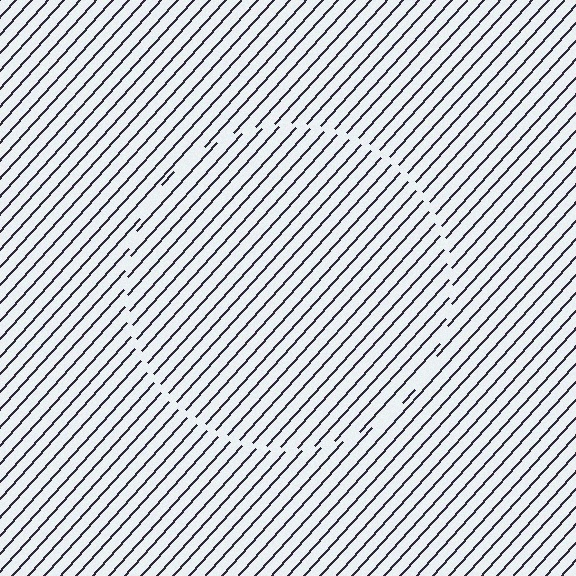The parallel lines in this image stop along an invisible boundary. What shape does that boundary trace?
An illusory circle. The interior of the shape contains the same grating, shifted by half a period — the contour is defined by the phase discontinuity where line-ends from the inner and outer gratings abut.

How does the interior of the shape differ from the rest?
The interior of the shape contains the same grating, shifted by half a period — the contour is defined by the phase discontinuity where line-ends from the inner and outer gratings abut.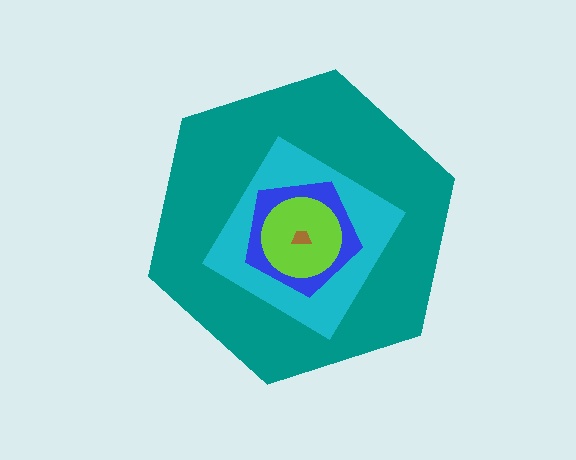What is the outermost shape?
The teal hexagon.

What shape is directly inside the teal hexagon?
The cyan diamond.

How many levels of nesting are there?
5.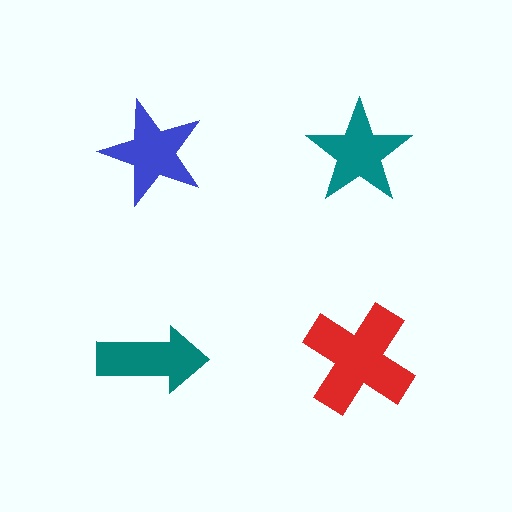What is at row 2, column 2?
A red cross.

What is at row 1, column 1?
A blue star.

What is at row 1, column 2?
A teal star.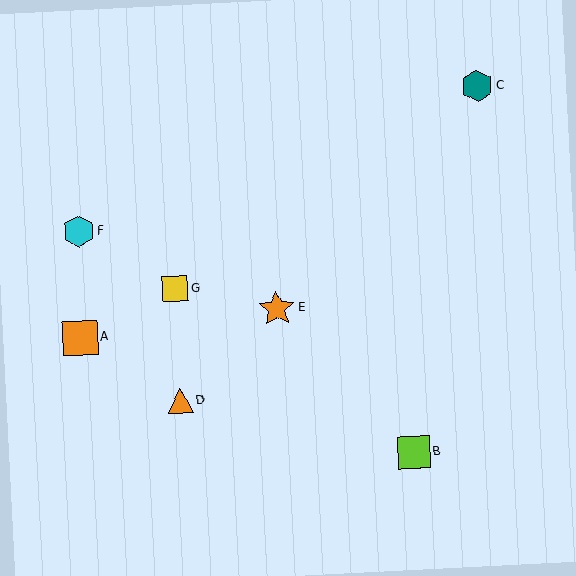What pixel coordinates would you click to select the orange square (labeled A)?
Click at (80, 338) to select the orange square A.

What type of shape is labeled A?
Shape A is an orange square.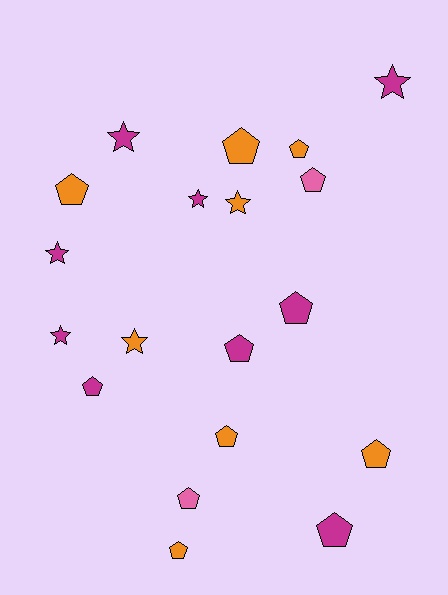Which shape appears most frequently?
Pentagon, with 12 objects.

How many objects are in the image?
There are 19 objects.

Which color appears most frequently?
Magenta, with 9 objects.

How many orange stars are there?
There are 2 orange stars.